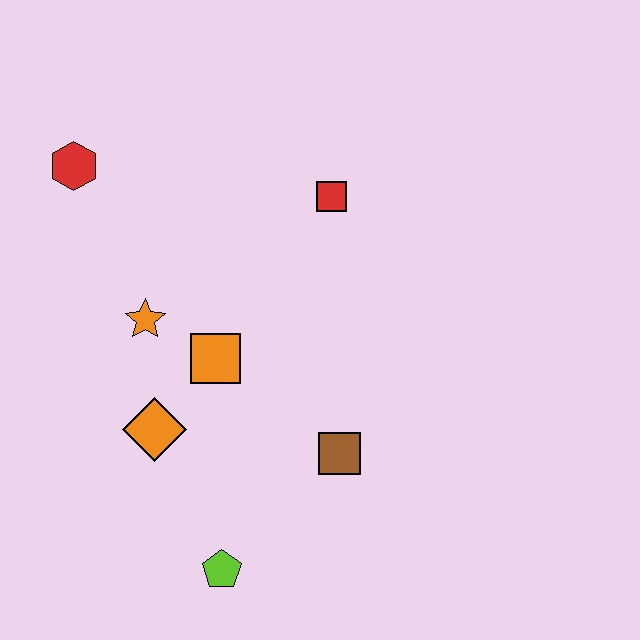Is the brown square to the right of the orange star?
Yes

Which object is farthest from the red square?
The lime pentagon is farthest from the red square.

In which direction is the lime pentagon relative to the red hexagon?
The lime pentagon is below the red hexagon.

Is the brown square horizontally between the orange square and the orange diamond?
No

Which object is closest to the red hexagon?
The orange star is closest to the red hexagon.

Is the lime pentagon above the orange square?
No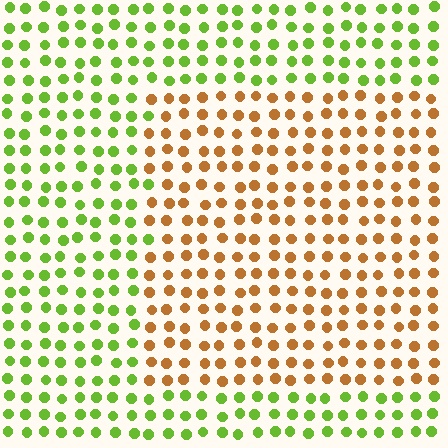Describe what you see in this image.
The image is filled with small lime elements in a uniform arrangement. A rectangle-shaped region is visible where the elements are tinted to a slightly different hue, forming a subtle color boundary.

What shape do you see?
I see a rectangle.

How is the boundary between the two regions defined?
The boundary is defined purely by a slight shift in hue (about 67 degrees). Spacing, size, and orientation are identical on both sides.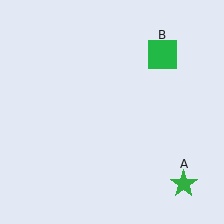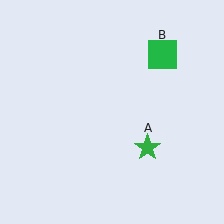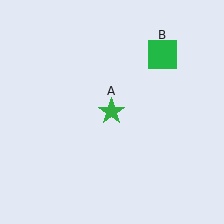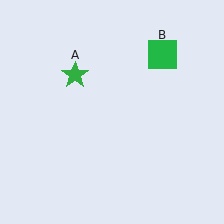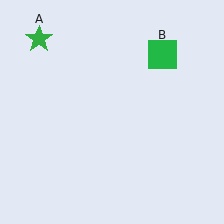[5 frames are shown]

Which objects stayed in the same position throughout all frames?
Green square (object B) remained stationary.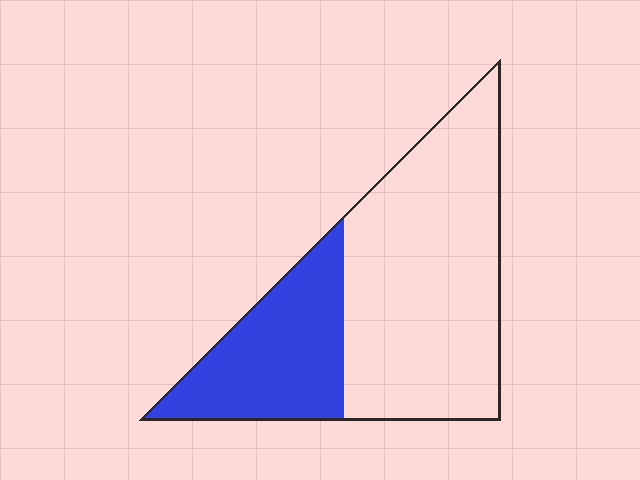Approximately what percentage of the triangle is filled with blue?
Approximately 30%.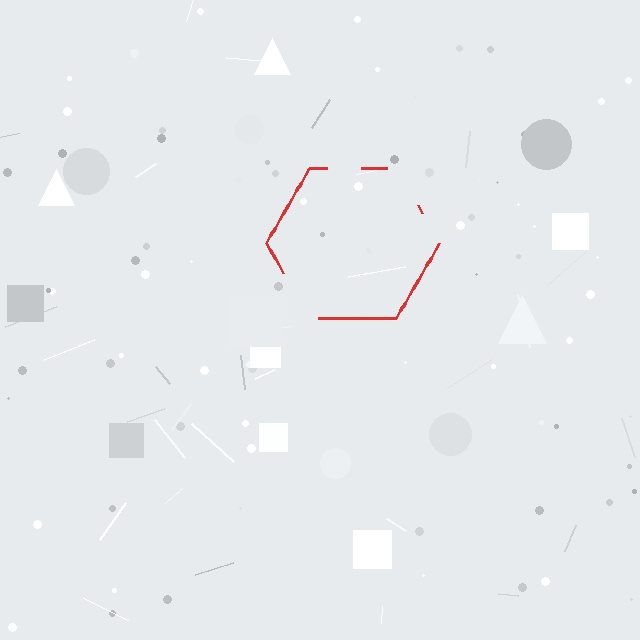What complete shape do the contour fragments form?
The contour fragments form a hexagon.